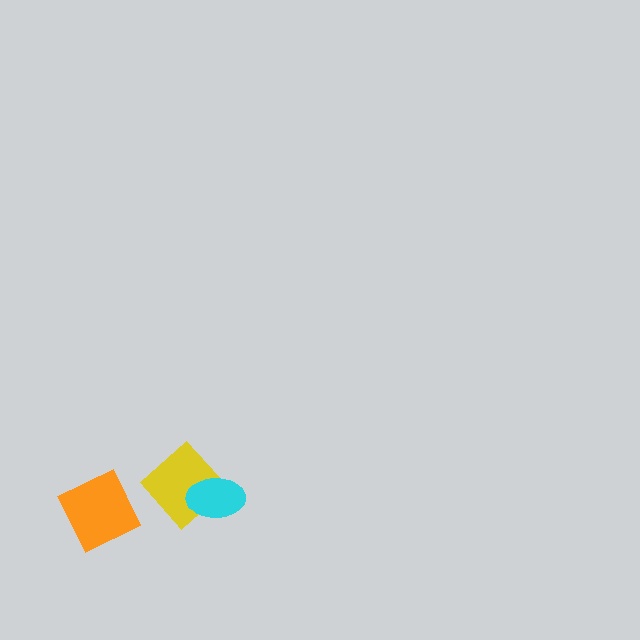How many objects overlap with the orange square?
0 objects overlap with the orange square.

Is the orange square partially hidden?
No, no other shape covers it.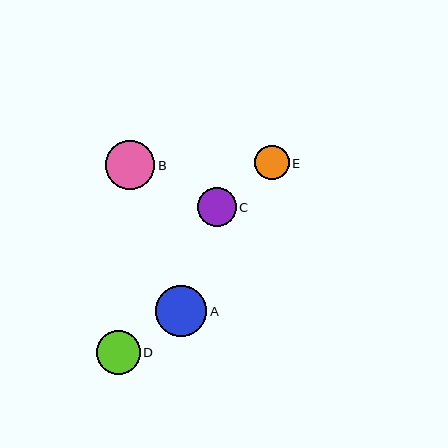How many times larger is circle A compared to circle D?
Circle A is approximately 1.2 times the size of circle D.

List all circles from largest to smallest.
From largest to smallest: A, B, D, C, E.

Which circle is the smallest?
Circle E is the smallest with a size of approximately 34 pixels.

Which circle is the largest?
Circle A is the largest with a size of approximately 52 pixels.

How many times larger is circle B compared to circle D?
Circle B is approximately 1.1 times the size of circle D.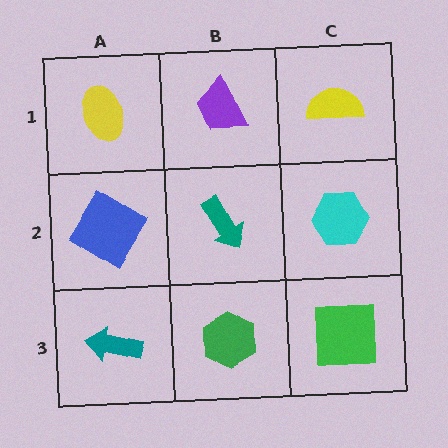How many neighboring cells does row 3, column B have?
3.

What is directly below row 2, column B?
A green hexagon.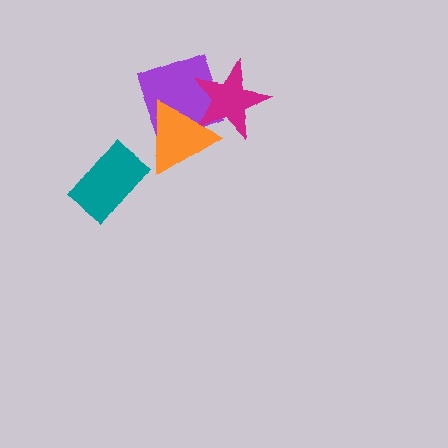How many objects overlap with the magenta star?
2 objects overlap with the magenta star.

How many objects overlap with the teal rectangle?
0 objects overlap with the teal rectangle.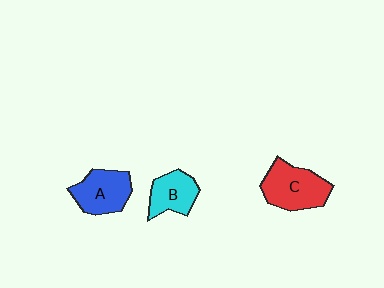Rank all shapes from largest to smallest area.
From largest to smallest: C (red), A (blue), B (cyan).